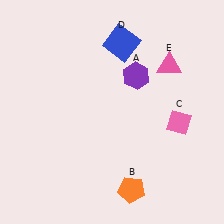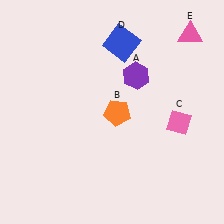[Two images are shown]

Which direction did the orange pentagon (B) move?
The orange pentagon (B) moved up.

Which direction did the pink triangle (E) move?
The pink triangle (E) moved up.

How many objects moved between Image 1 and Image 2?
2 objects moved between the two images.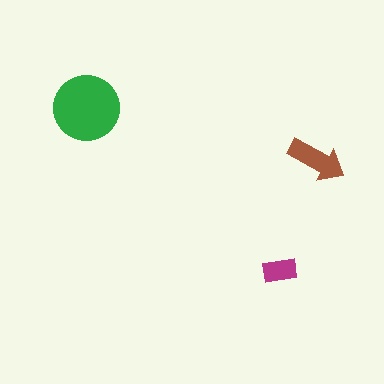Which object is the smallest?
The magenta rectangle.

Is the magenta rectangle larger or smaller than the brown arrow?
Smaller.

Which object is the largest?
The green circle.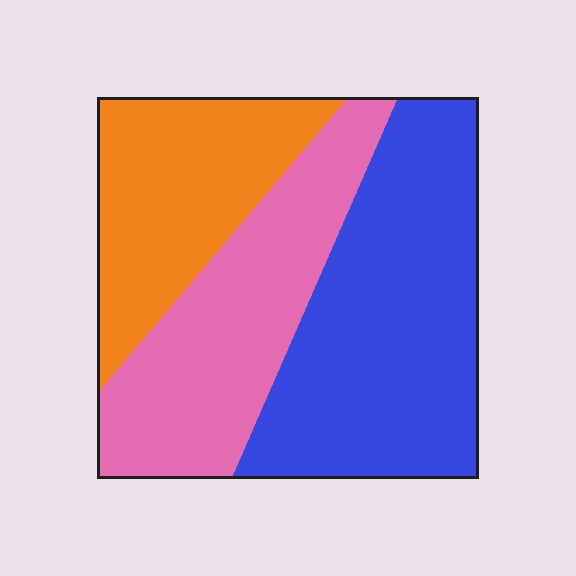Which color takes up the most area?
Blue, at roughly 45%.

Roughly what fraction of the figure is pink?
Pink covers about 30% of the figure.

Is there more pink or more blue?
Blue.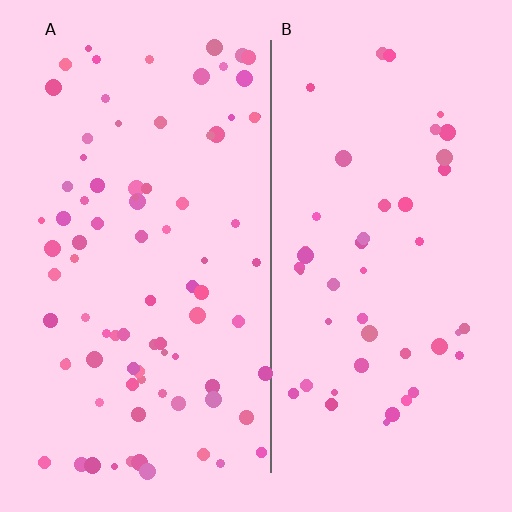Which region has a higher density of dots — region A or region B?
A (the left).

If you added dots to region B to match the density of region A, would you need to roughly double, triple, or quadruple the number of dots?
Approximately double.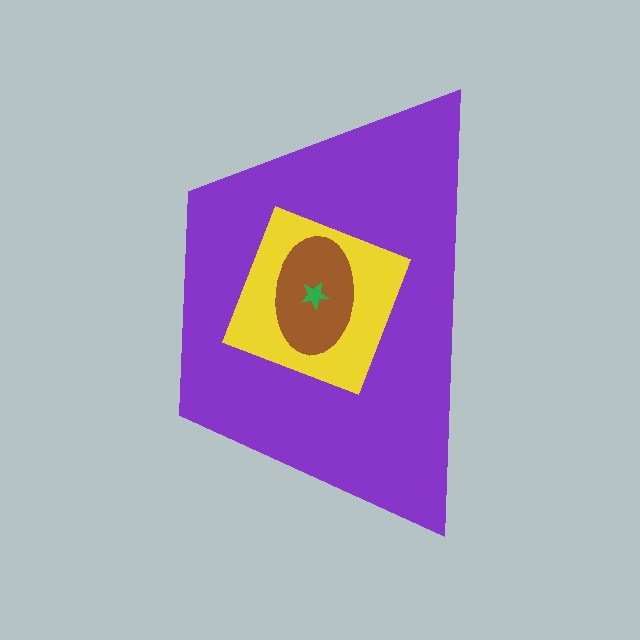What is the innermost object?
The green star.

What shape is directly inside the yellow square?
The brown ellipse.